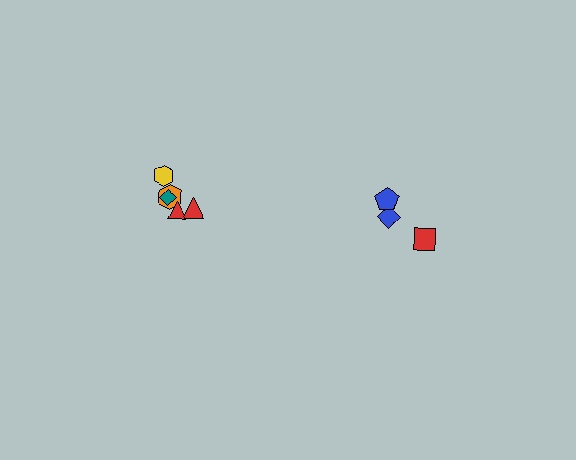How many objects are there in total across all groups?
There are 8 objects.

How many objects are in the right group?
There are 3 objects.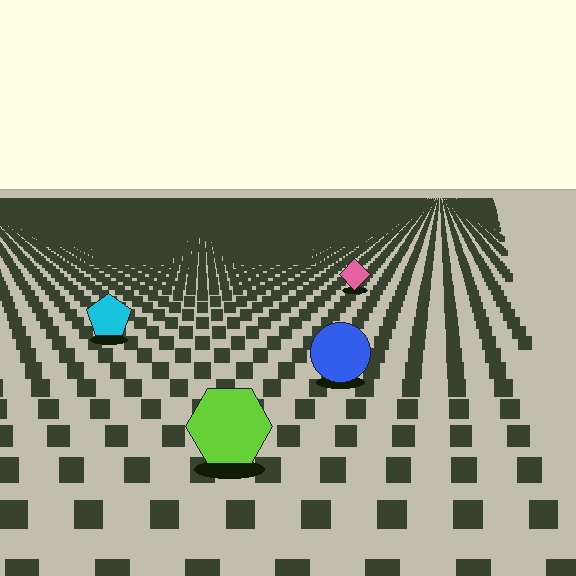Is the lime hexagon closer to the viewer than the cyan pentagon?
Yes. The lime hexagon is closer — you can tell from the texture gradient: the ground texture is coarser near it.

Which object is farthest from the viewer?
The pink diamond is farthest from the viewer. It appears smaller and the ground texture around it is denser.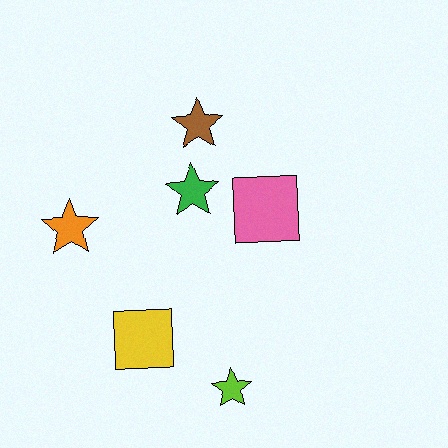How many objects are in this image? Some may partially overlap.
There are 6 objects.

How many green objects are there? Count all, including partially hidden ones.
There is 1 green object.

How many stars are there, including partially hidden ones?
There are 4 stars.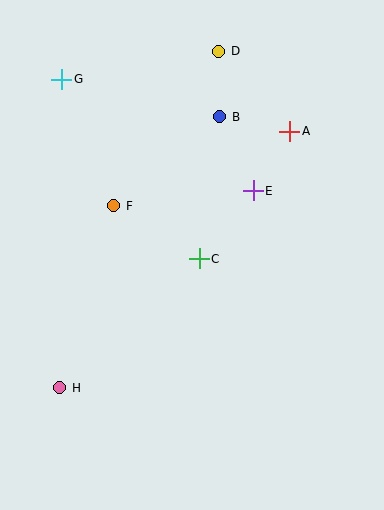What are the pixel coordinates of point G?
Point G is at (62, 79).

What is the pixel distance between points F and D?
The distance between F and D is 187 pixels.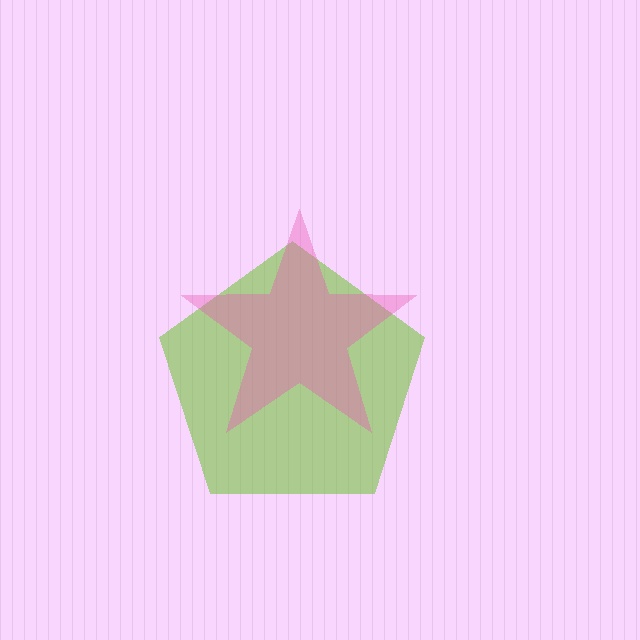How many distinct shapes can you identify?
There are 2 distinct shapes: a lime pentagon, a pink star.